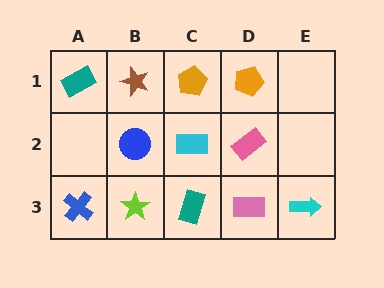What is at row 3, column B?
A lime star.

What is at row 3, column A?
A blue cross.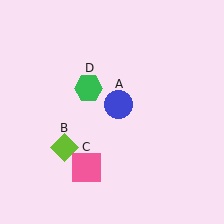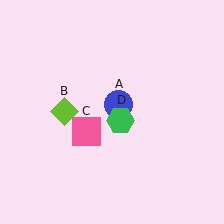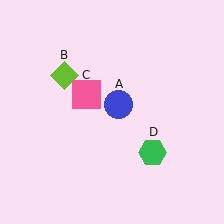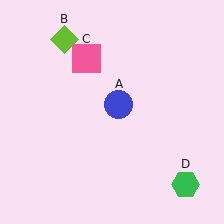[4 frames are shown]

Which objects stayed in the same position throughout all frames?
Blue circle (object A) remained stationary.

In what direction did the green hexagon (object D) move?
The green hexagon (object D) moved down and to the right.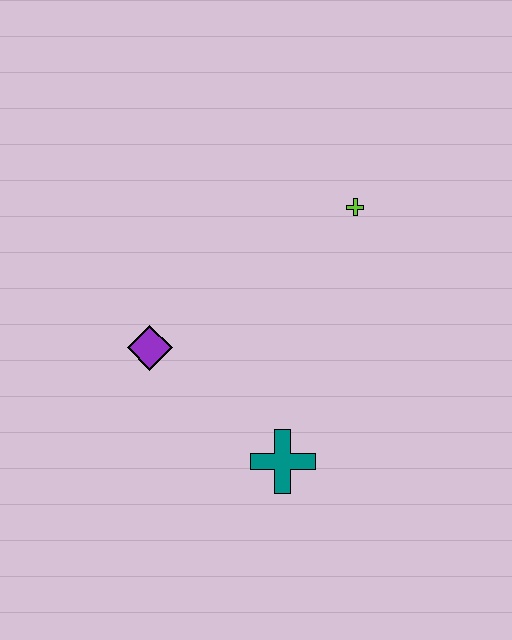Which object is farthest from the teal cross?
The lime cross is farthest from the teal cross.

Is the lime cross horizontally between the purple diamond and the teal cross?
No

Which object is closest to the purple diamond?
The teal cross is closest to the purple diamond.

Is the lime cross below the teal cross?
No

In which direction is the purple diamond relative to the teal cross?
The purple diamond is to the left of the teal cross.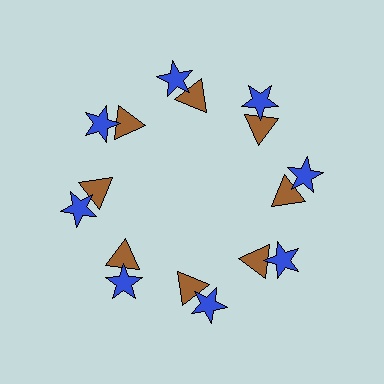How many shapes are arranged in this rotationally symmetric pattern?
There are 16 shapes, arranged in 8 groups of 2.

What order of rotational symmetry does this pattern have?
This pattern has 8-fold rotational symmetry.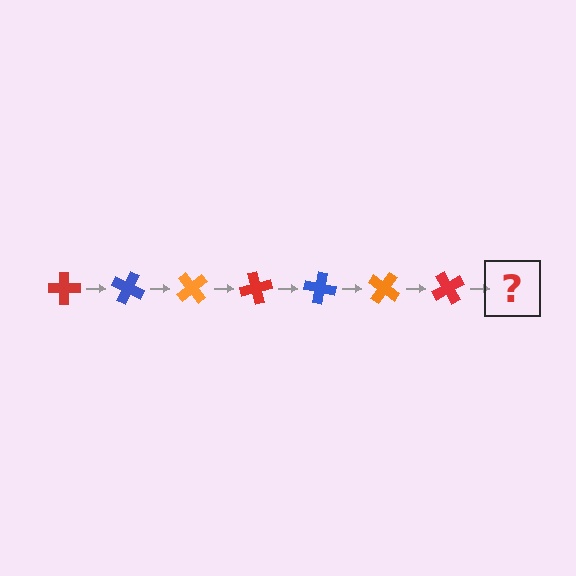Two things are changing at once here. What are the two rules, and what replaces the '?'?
The two rules are that it rotates 25 degrees each step and the color cycles through red, blue, and orange. The '?' should be a blue cross, rotated 175 degrees from the start.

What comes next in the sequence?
The next element should be a blue cross, rotated 175 degrees from the start.